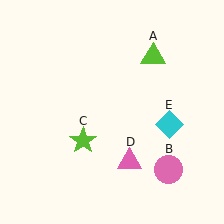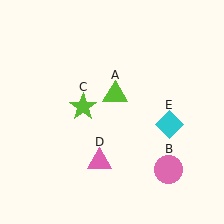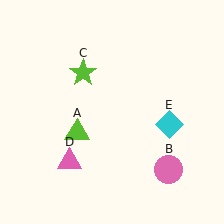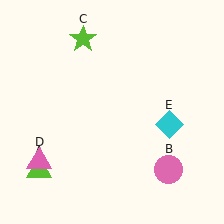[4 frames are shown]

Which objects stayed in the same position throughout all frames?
Pink circle (object B) and cyan diamond (object E) remained stationary.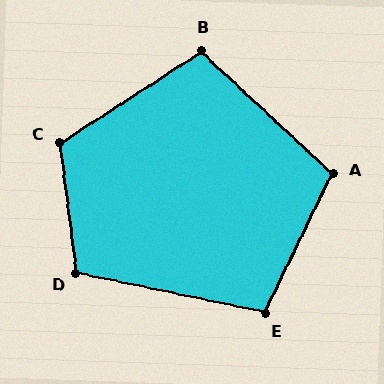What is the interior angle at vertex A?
Approximately 107 degrees (obtuse).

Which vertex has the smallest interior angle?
E, at approximately 104 degrees.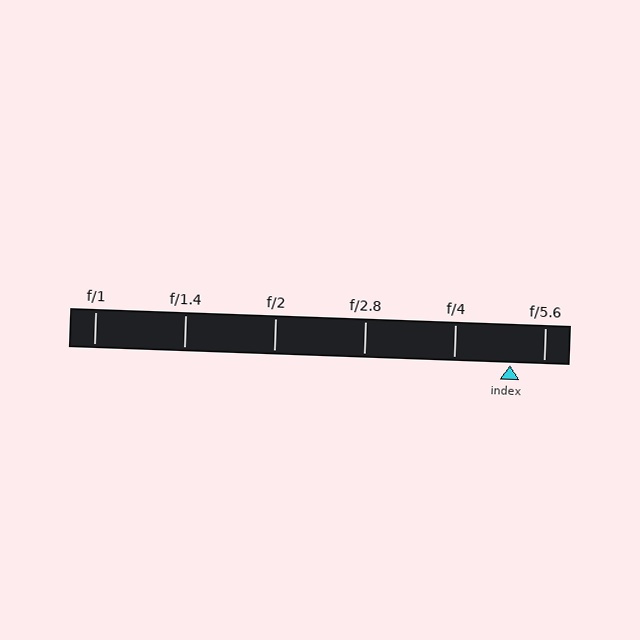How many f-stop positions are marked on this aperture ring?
There are 6 f-stop positions marked.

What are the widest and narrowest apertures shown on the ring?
The widest aperture shown is f/1 and the narrowest is f/5.6.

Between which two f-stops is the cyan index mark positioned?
The index mark is between f/4 and f/5.6.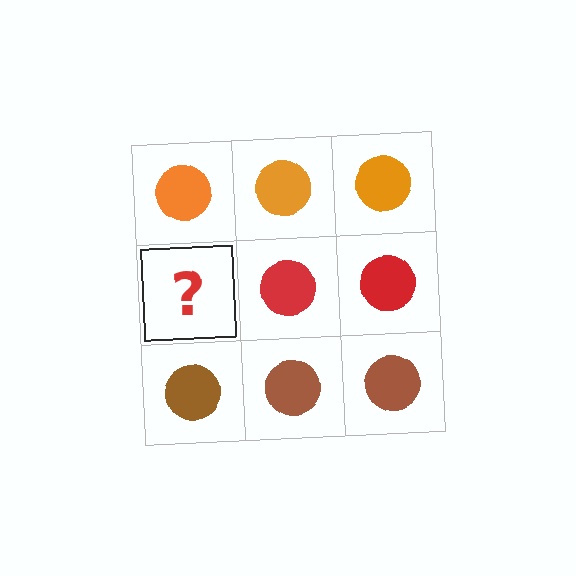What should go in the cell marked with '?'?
The missing cell should contain a red circle.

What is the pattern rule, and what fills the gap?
The rule is that each row has a consistent color. The gap should be filled with a red circle.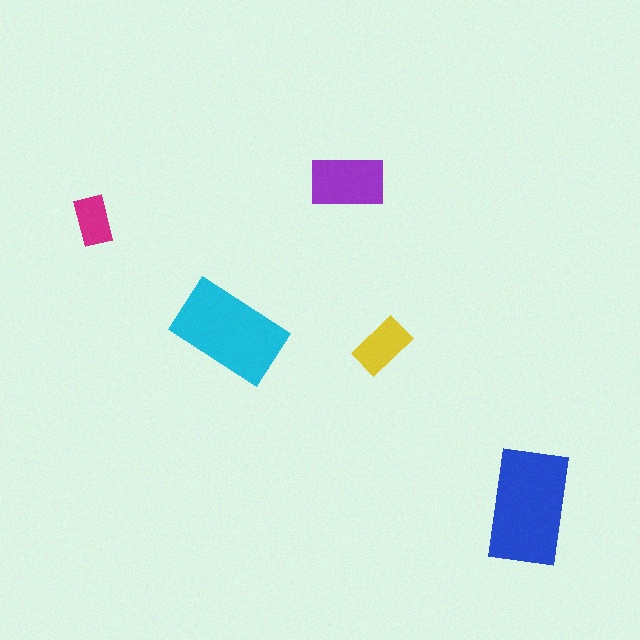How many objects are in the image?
There are 5 objects in the image.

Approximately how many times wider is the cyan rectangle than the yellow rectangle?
About 2 times wider.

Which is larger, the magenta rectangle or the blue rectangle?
The blue one.